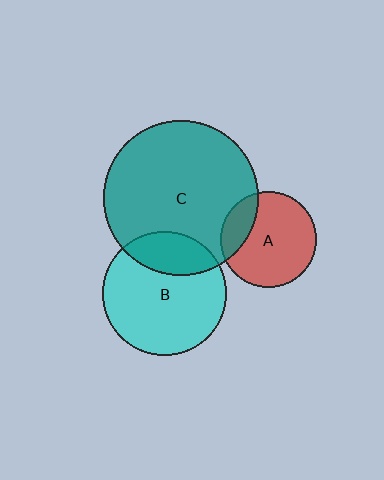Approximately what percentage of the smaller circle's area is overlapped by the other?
Approximately 20%.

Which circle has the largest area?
Circle C (teal).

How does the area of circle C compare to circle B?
Approximately 1.6 times.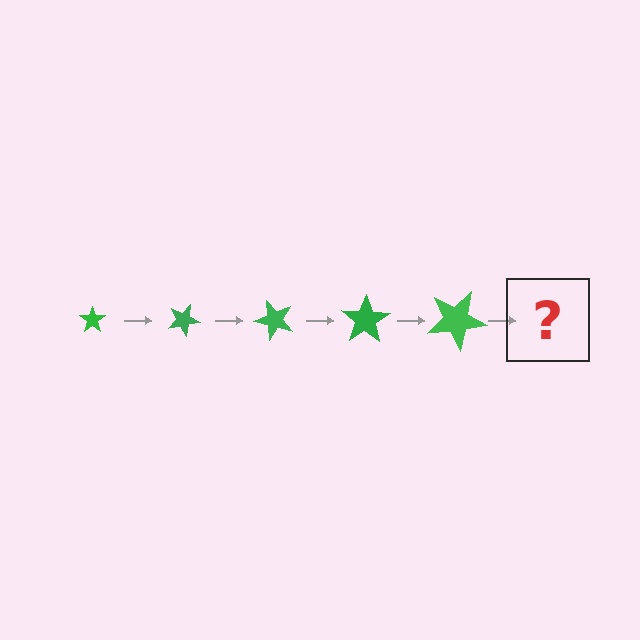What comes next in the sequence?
The next element should be a star, larger than the previous one and rotated 125 degrees from the start.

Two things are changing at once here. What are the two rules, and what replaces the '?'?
The two rules are that the star grows larger each step and it rotates 25 degrees each step. The '?' should be a star, larger than the previous one and rotated 125 degrees from the start.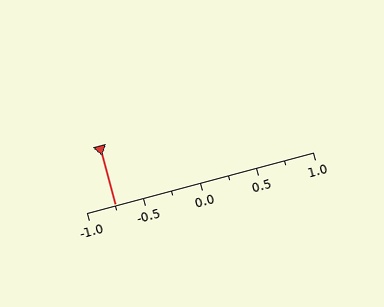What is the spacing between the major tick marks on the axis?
The major ticks are spaced 0.5 apart.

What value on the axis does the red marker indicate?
The marker indicates approximately -0.75.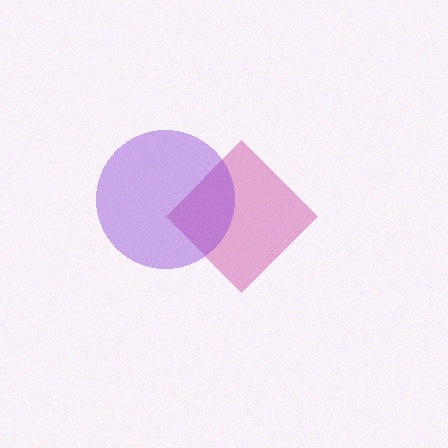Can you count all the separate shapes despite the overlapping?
Yes, there are 2 separate shapes.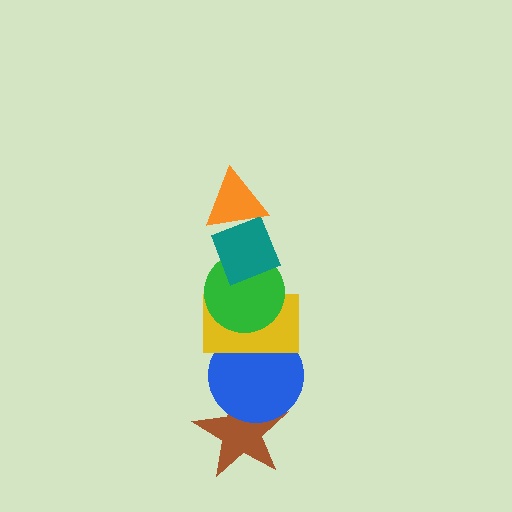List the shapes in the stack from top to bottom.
From top to bottom: the orange triangle, the teal diamond, the green circle, the yellow rectangle, the blue circle, the brown star.